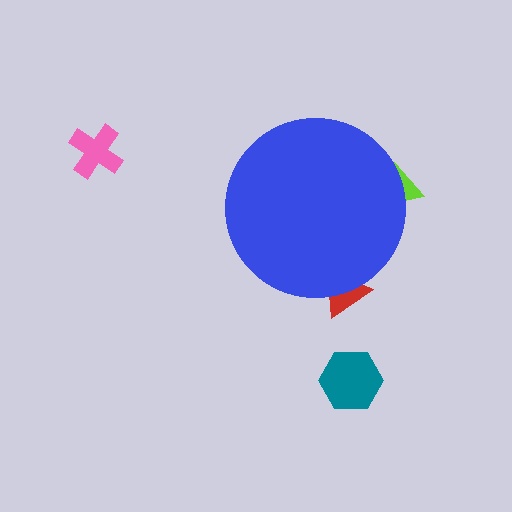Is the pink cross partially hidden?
No, the pink cross is fully visible.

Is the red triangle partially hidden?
Yes, the red triangle is partially hidden behind the blue circle.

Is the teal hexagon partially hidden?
No, the teal hexagon is fully visible.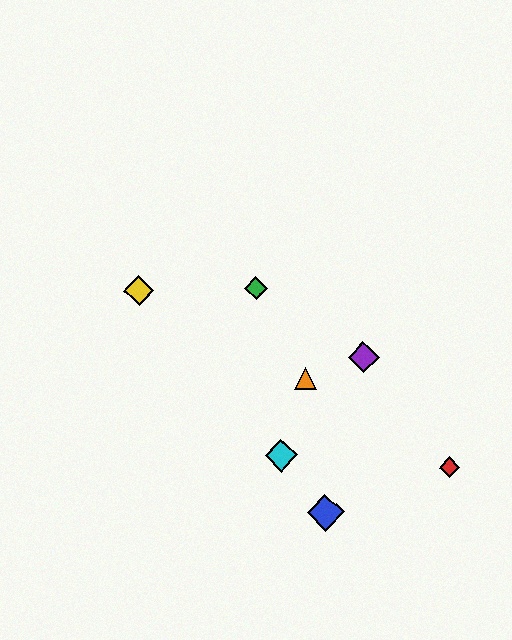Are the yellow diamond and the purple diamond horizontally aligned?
No, the yellow diamond is at y≈291 and the purple diamond is at y≈357.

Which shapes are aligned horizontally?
The green diamond, the yellow diamond are aligned horizontally.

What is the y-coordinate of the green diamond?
The green diamond is at y≈288.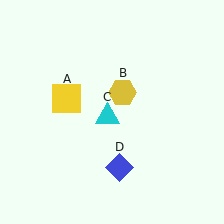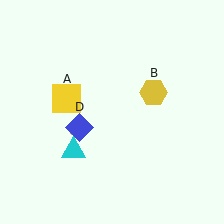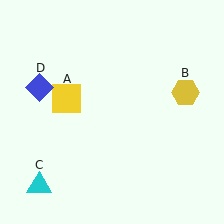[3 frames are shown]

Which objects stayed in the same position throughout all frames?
Yellow square (object A) remained stationary.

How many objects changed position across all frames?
3 objects changed position: yellow hexagon (object B), cyan triangle (object C), blue diamond (object D).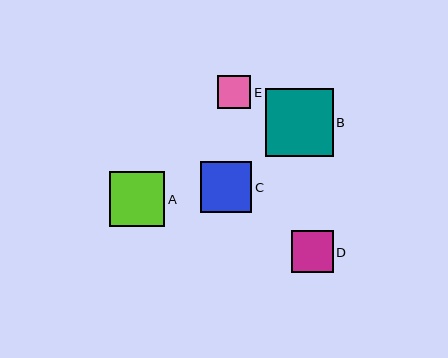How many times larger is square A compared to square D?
Square A is approximately 1.3 times the size of square D.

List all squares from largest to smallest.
From largest to smallest: B, A, C, D, E.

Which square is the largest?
Square B is the largest with a size of approximately 68 pixels.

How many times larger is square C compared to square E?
Square C is approximately 1.6 times the size of square E.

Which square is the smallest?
Square E is the smallest with a size of approximately 33 pixels.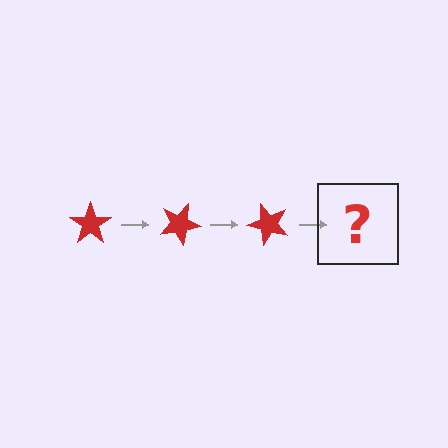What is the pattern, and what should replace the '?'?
The pattern is that the star rotates 25 degrees each step. The '?' should be a red star rotated 75 degrees.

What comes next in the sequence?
The next element should be a red star rotated 75 degrees.